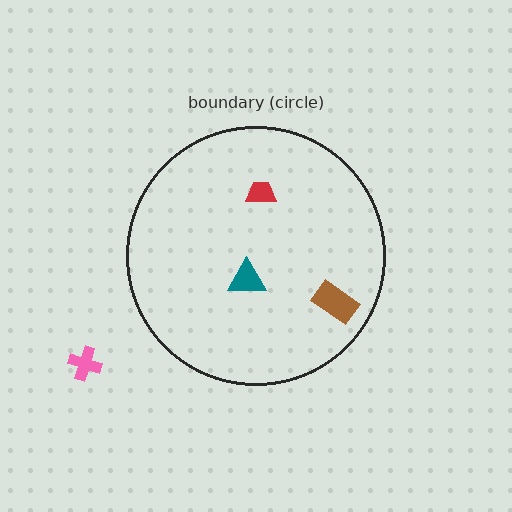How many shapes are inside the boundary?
3 inside, 1 outside.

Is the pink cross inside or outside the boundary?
Outside.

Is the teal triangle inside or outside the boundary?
Inside.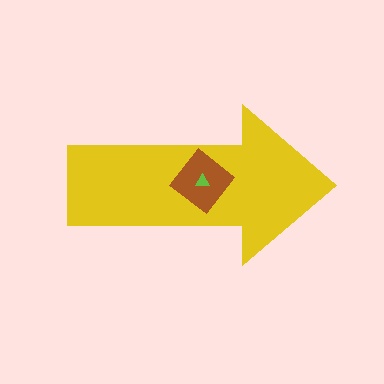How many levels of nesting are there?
3.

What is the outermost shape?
The yellow arrow.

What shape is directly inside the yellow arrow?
The brown diamond.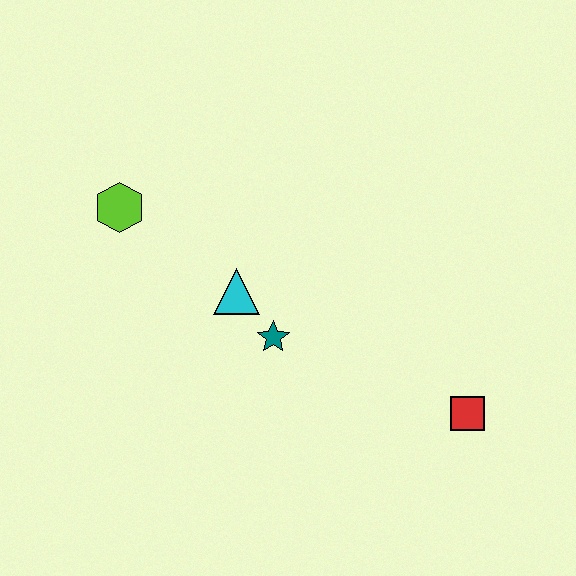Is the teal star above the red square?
Yes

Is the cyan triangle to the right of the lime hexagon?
Yes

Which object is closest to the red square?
The teal star is closest to the red square.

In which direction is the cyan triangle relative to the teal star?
The cyan triangle is above the teal star.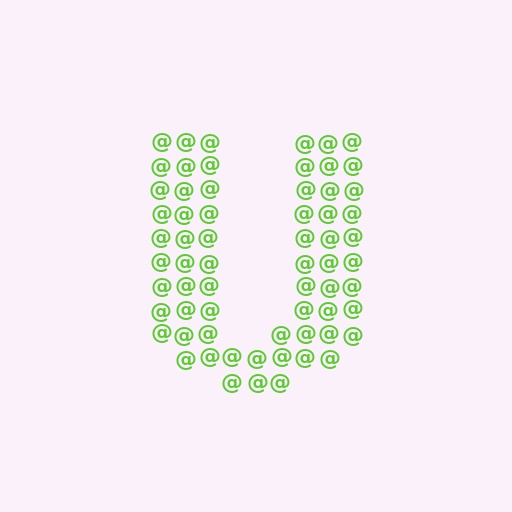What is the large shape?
The large shape is the letter U.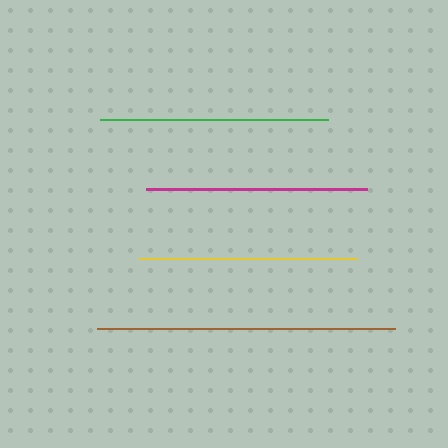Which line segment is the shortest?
The yellow line is the shortest at approximately 217 pixels.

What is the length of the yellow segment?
The yellow segment is approximately 217 pixels long.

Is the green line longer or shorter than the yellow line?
The green line is longer than the yellow line.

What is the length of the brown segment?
The brown segment is approximately 298 pixels long.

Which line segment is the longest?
The brown line is the longest at approximately 298 pixels.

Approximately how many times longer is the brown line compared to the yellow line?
The brown line is approximately 1.4 times the length of the yellow line.